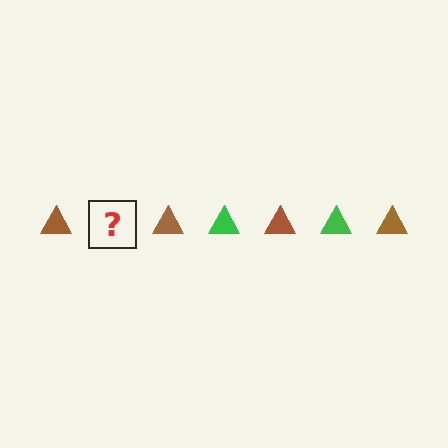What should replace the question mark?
The question mark should be replaced with a green triangle.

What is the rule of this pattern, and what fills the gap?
The rule is that the pattern cycles through brown, green triangles. The gap should be filled with a green triangle.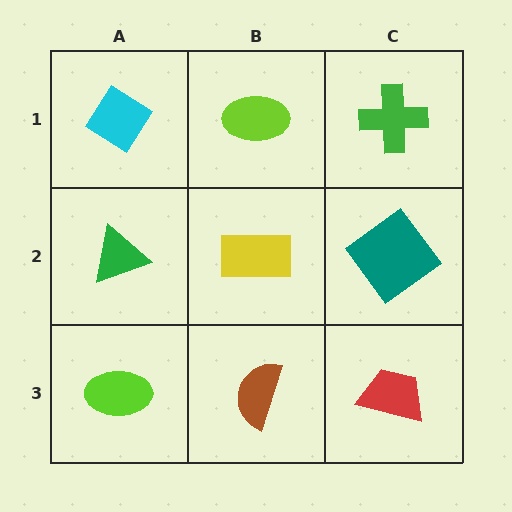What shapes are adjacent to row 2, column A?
A cyan diamond (row 1, column A), a lime ellipse (row 3, column A), a yellow rectangle (row 2, column B).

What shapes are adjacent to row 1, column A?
A green triangle (row 2, column A), a lime ellipse (row 1, column B).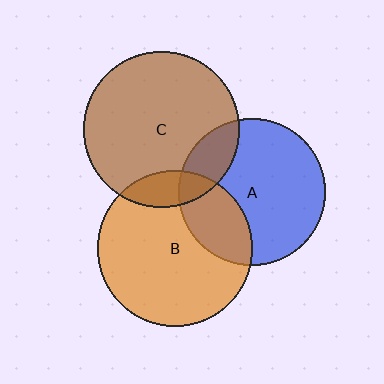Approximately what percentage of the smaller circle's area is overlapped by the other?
Approximately 25%.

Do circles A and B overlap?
Yes.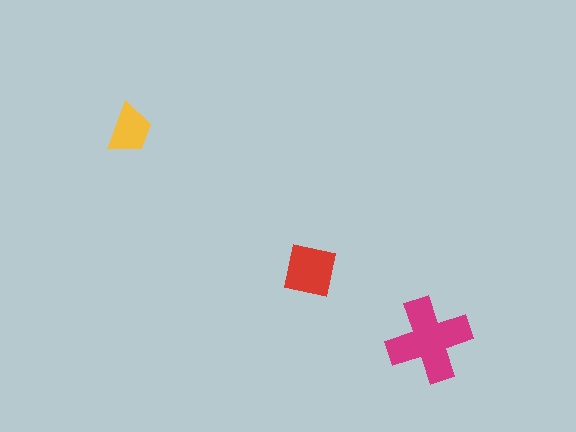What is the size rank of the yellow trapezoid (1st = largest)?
3rd.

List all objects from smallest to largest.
The yellow trapezoid, the red square, the magenta cross.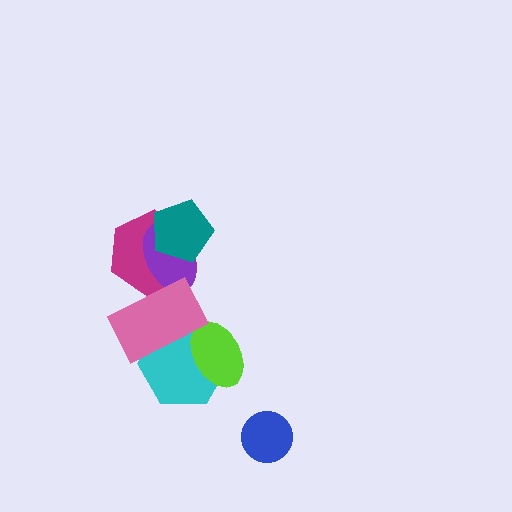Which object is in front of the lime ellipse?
The pink rectangle is in front of the lime ellipse.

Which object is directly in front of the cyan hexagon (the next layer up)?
The lime ellipse is directly in front of the cyan hexagon.